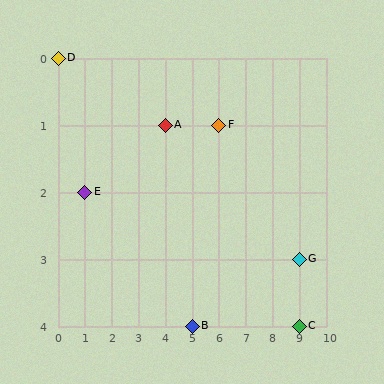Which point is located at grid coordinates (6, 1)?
Point F is at (6, 1).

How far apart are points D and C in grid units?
Points D and C are 9 columns and 4 rows apart (about 9.8 grid units diagonally).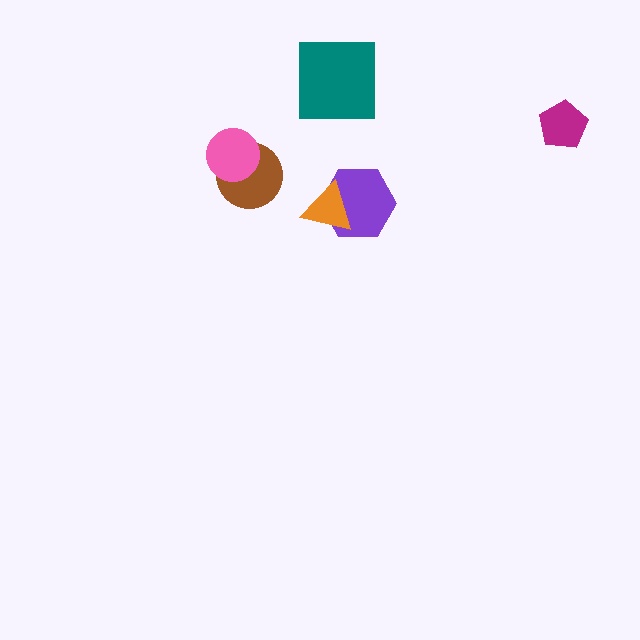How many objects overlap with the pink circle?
1 object overlaps with the pink circle.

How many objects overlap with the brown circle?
1 object overlaps with the brown circle.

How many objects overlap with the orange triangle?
1 object overlaps with the orange triangle.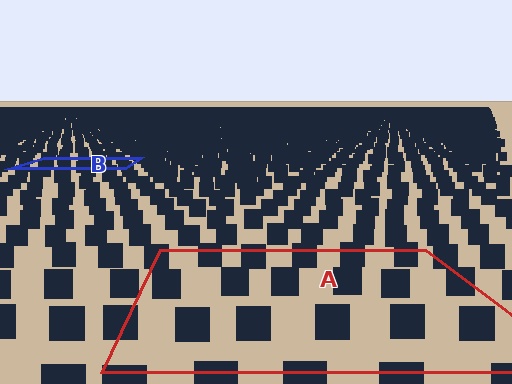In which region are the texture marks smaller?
The texture marks are smaller in region B, because it is farther away.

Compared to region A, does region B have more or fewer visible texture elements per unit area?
Region B has more texture elements per unit area — they are packed more densely because it is farther away.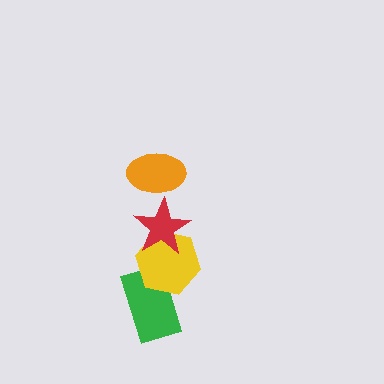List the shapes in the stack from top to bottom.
From top to bottom: the orange ellipse, the red star, the yellow hexagon, the green rectangle.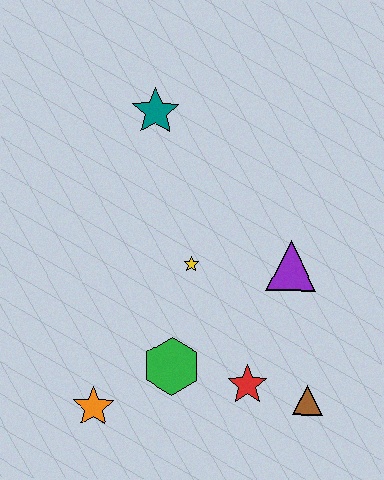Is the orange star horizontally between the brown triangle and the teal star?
No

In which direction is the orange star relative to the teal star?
The orange star is below the teal star.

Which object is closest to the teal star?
The yellow star is closest to the teal star.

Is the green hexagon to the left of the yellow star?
Yes